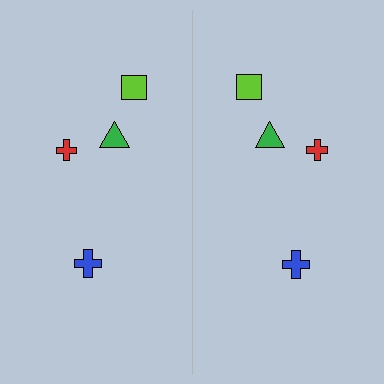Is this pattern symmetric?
Yes, this pattern has bilateral (reflection) symmetry.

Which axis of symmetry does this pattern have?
The pattern has a vertical axis of symmetry running through the center of the image.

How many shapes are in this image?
There are 8 shapes in this image.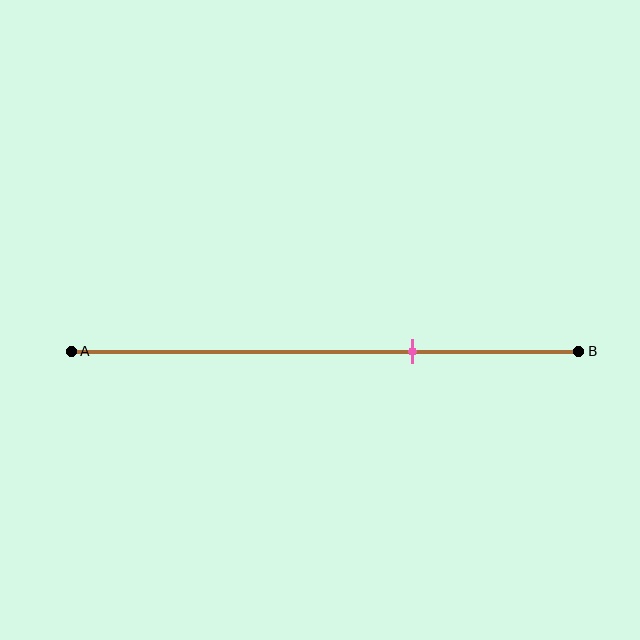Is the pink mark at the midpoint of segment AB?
No, the mark is at about 65% from A, not at the 50% midpoint.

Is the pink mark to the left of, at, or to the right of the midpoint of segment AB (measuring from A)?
The pink mark is to the right of the midpoint of segment AB.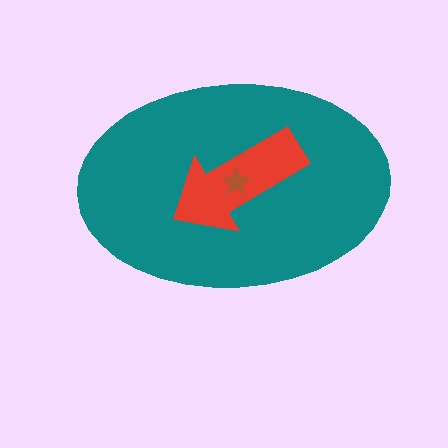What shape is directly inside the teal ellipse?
The red arrow.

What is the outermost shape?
The teal ellipse.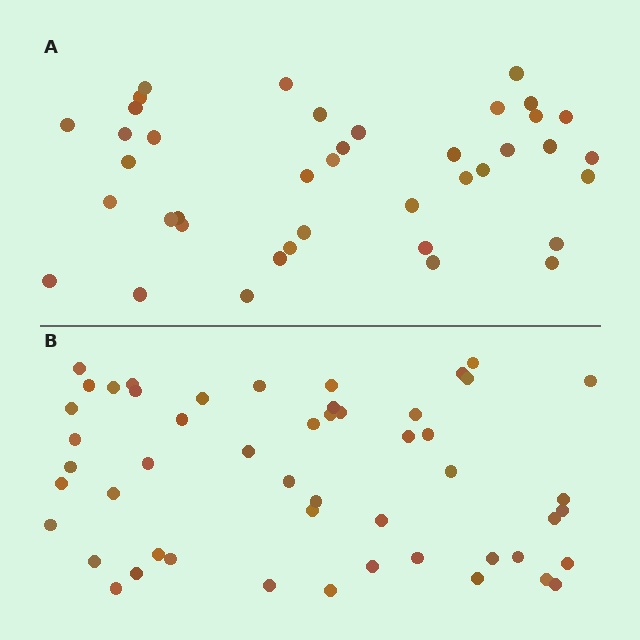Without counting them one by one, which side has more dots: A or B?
Region B (the bottom region) has more dots.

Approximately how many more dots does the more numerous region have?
Region B has roughly 12 or so more dots than region A.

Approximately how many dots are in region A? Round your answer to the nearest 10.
About 40 dots.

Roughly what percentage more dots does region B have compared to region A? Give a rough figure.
About 30% more.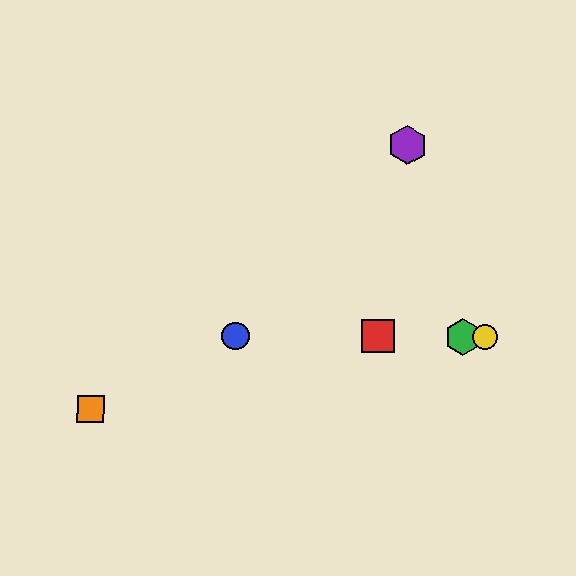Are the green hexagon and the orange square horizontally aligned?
No, the green hexagon is at y≈337 and the orange square is at y≈409.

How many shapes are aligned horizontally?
4 shapes (the red square, the blue circle, the green hexagon, the yellow circle) are aligned horizontally.